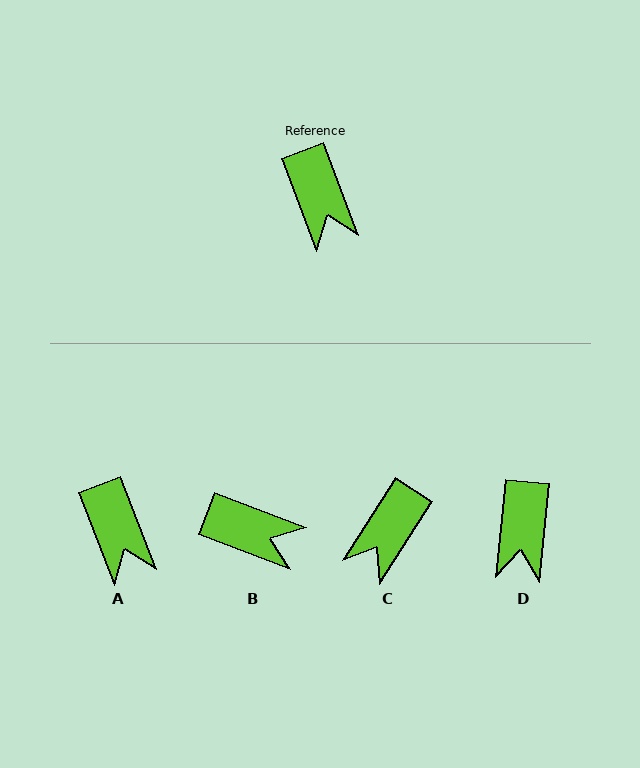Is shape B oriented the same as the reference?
No, it is off by about 48 degrees.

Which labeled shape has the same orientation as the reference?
A.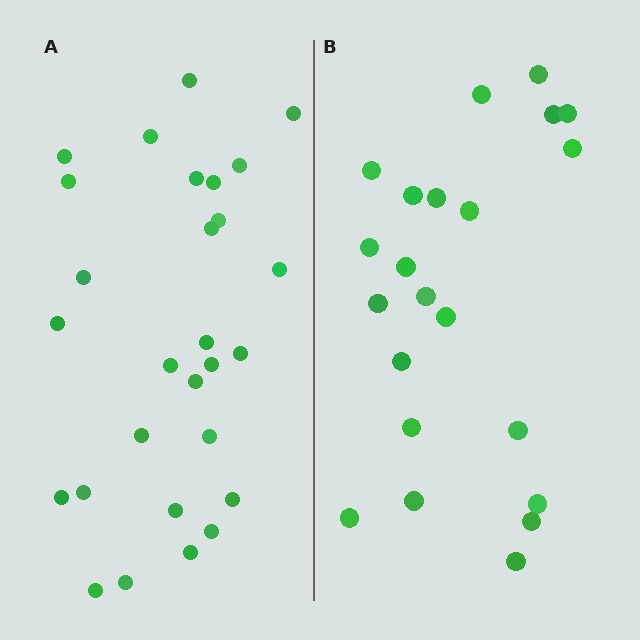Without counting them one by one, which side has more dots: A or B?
Region A (the left region) has more dots.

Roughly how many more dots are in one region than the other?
Region A has about 6 more dots than region B.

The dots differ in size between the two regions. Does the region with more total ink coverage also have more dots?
No. Region B has more total ink coverage because its dots are larger, but region A actually contains more individual dots. Total area can be misleading — the number of items is what matters here.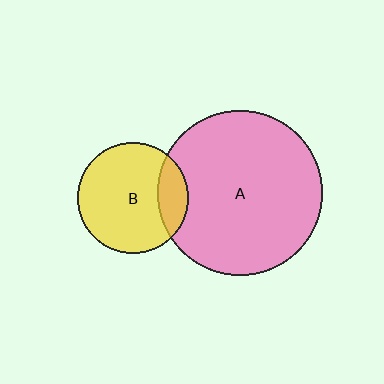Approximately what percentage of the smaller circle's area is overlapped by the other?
Approximately 20%.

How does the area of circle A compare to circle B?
Approximately 2.2 times.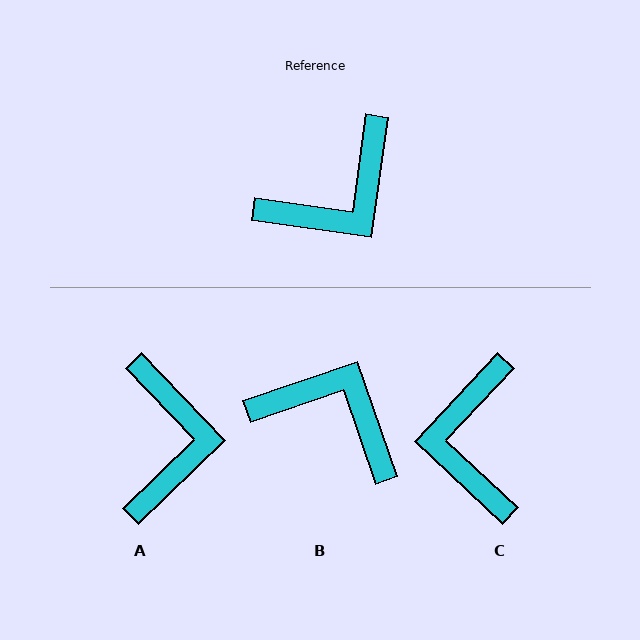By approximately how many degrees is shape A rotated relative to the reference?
Approximately 52 degrees counter-clockwise.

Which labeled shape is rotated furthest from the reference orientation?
C, about 125 degrees away.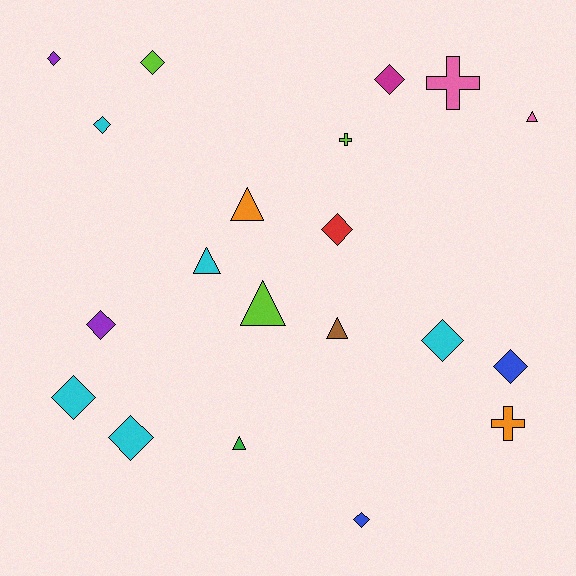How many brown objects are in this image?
There is 1 brown object.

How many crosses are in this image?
There are 3 crosses.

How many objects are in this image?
There are 20 objects.